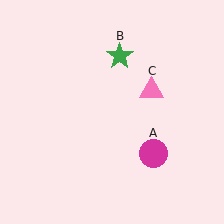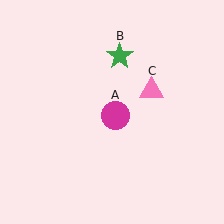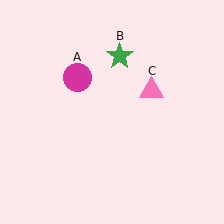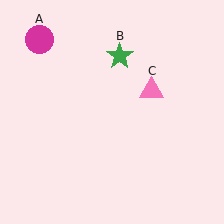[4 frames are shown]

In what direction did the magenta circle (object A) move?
The magenta circle (object A) moved up and to the left.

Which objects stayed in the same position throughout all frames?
Green star (object B) and pink triangle (object C) remained stationary.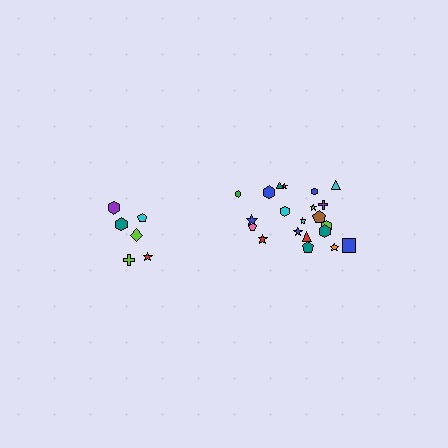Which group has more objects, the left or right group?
The right group.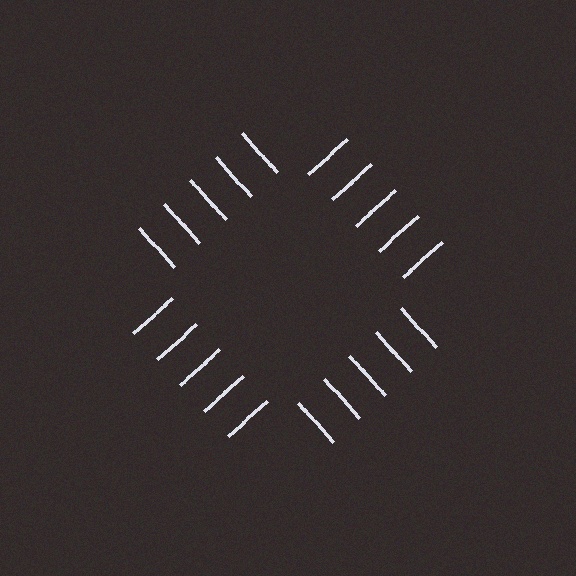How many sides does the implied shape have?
4 sides — the line-ends trace a square.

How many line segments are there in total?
20 — 5 along each of the 4 edges.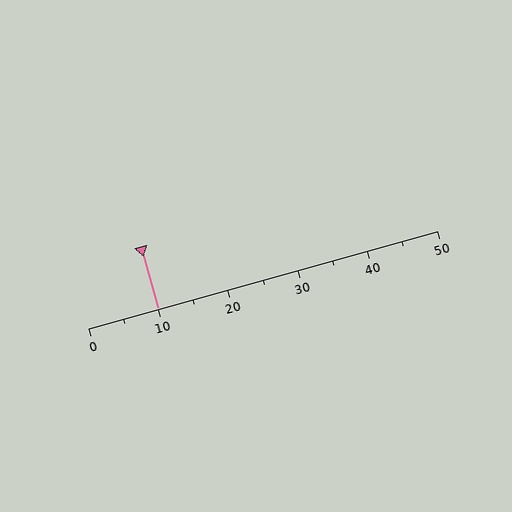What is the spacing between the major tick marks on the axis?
The major ticks are spaced 10 apart.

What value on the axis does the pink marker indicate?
The marker indicates approximately 10.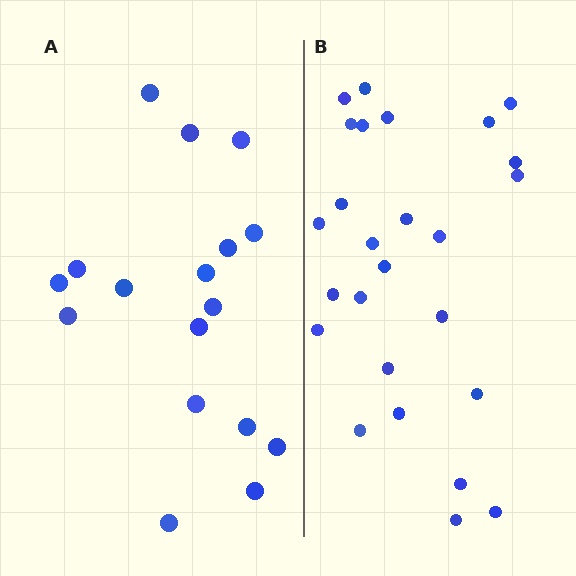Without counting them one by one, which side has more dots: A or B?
Region B (the right region) has more dots.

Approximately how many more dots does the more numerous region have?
Region B has roughly 8 or so more dots than region A.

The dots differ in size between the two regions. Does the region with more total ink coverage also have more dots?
No. Region A has more total ink coverage because its dots are larger, but region B actually contains more individual dots. Total area can be misleading — the number of items is what matters here.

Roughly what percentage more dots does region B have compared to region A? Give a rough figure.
About 55% more.